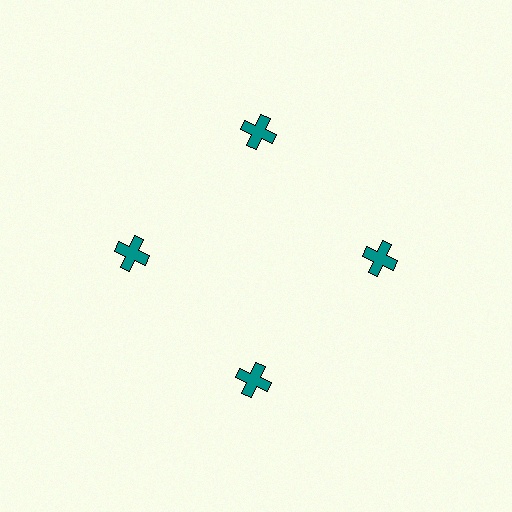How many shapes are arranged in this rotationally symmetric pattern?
There are 4 shapes, arranged in 4 groups of 1.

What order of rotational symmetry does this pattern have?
This pattern has 4-fold rotational symmetry.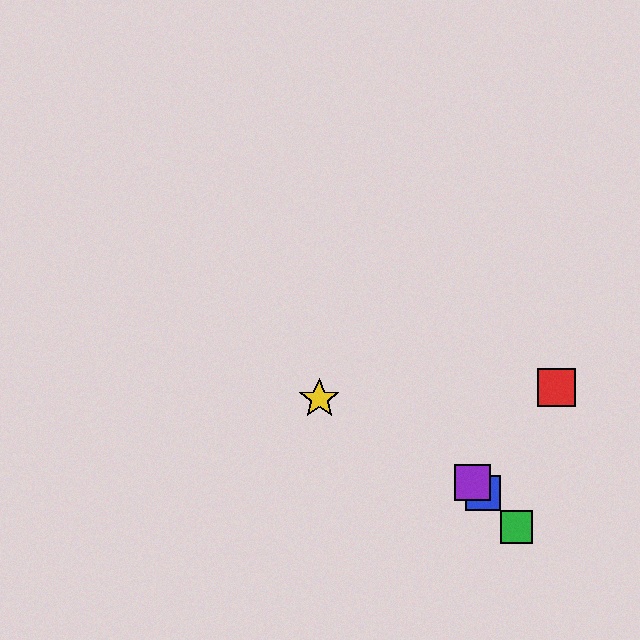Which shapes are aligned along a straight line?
The blue square, the green square, the purple square are aligned along a straight line.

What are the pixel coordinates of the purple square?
The purple square is at (473, 482).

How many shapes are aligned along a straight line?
3 shapes (the blue square, the green square, the purple square) are aligned along a straight line.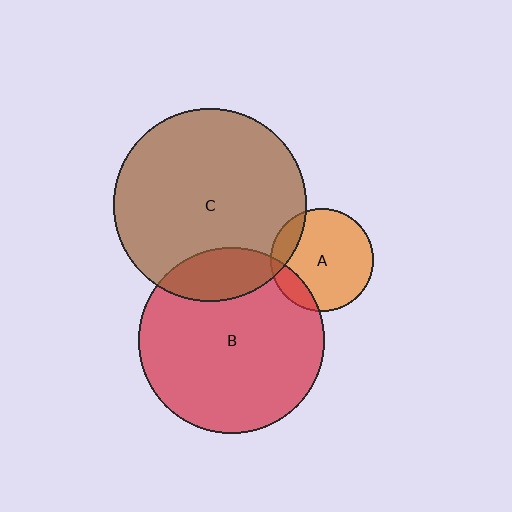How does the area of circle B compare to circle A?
Approximately 3.2 times.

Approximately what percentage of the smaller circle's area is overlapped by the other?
Approximately 15%.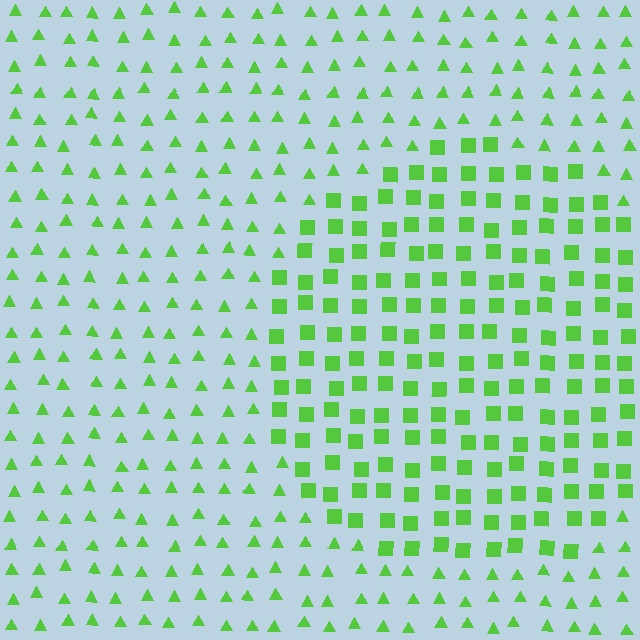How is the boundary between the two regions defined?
The boundary is defined by a change in element shape: squares inside vs. triangles outside. All elements share the same color and spacing.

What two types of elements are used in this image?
The image uses squares inside the circle region and triangles outside it.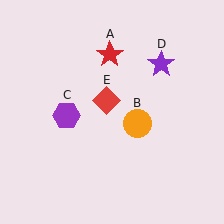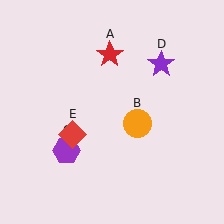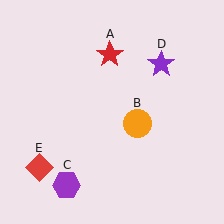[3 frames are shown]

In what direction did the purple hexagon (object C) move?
The purple hexagon (object C) moved down.